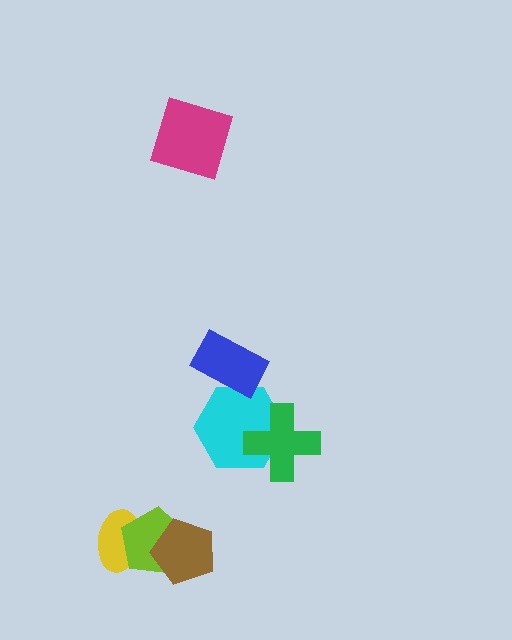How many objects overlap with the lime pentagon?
2 objects overlap with the lime pentagon.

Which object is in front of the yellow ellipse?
The lime pentagon is in front of the yellow ellipse.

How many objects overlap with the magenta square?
0 objects overlap with the magenta square.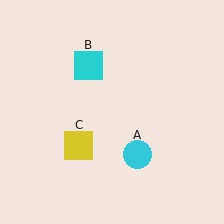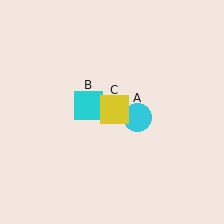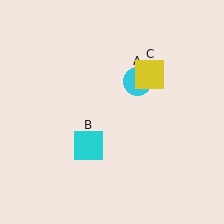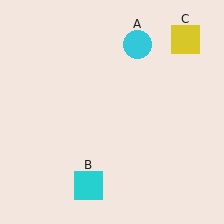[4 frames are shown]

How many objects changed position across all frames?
3 objects changed position: cyan circle (object A), cyan square (object B), yellow square (object C).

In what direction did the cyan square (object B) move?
The cyan square (object B) moved down.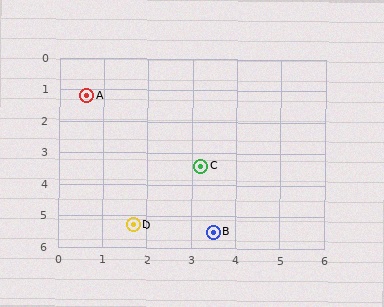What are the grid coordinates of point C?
Point C is at approximately (3.2, 3.4).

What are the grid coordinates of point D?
Point D is at approximately (1.7, 5.3).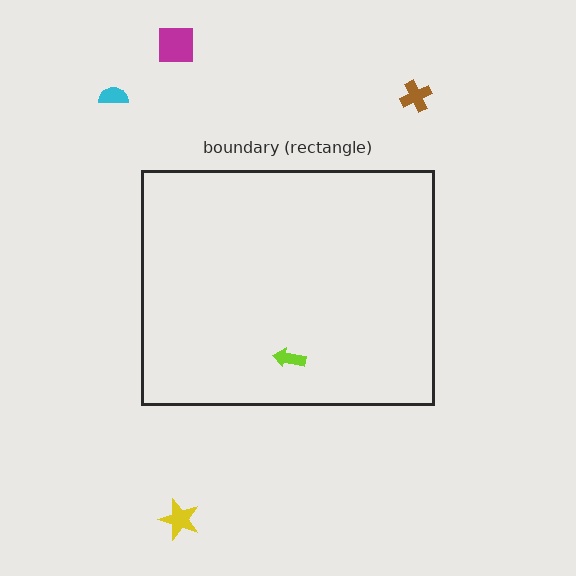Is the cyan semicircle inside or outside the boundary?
Outside.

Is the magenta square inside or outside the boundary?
Outside.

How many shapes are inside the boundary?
1 inside, 4 outside.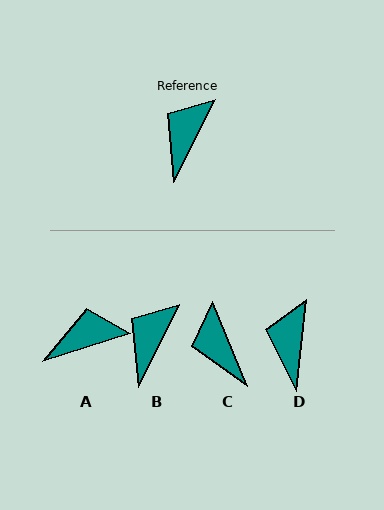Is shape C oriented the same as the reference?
No, it is off by about 49 degrees.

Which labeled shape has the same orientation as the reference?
B.